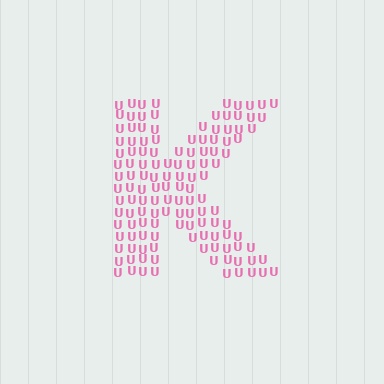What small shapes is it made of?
It is made of small letter U's.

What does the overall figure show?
The overall figure shows the letter K.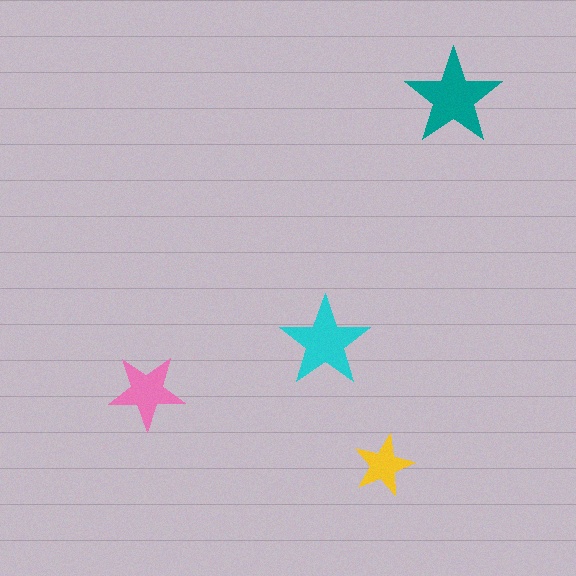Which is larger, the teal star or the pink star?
The teal one.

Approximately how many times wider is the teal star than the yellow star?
About 1.5 times wider.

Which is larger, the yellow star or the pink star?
The pink one.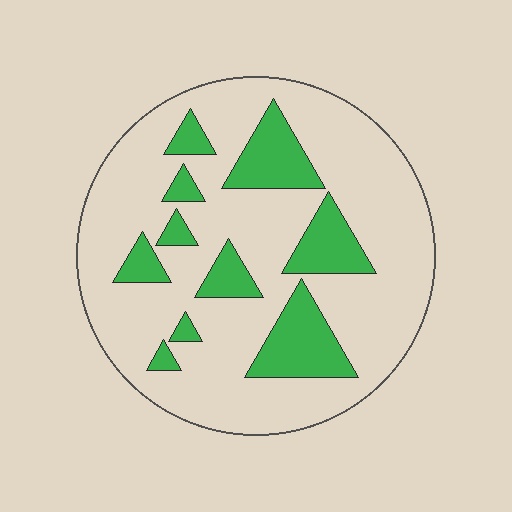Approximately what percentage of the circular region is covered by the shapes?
Approximately 20%.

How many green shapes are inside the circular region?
10.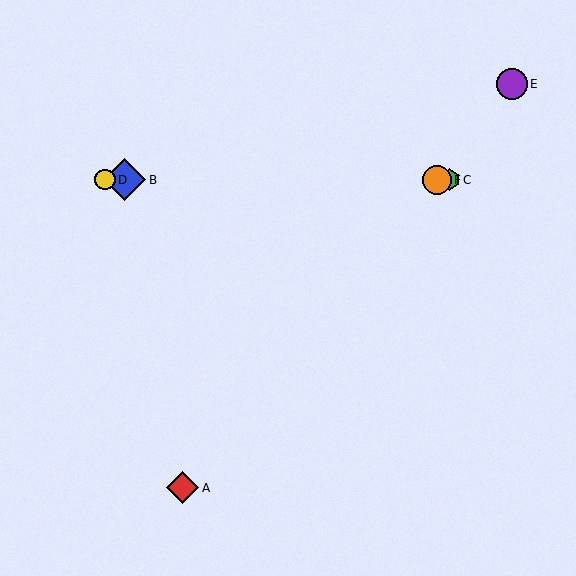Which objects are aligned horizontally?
Objects B, C, D, F are aligned horizontally.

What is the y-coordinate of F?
Object F is at y≈180.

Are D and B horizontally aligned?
Yes, both are at y≈180.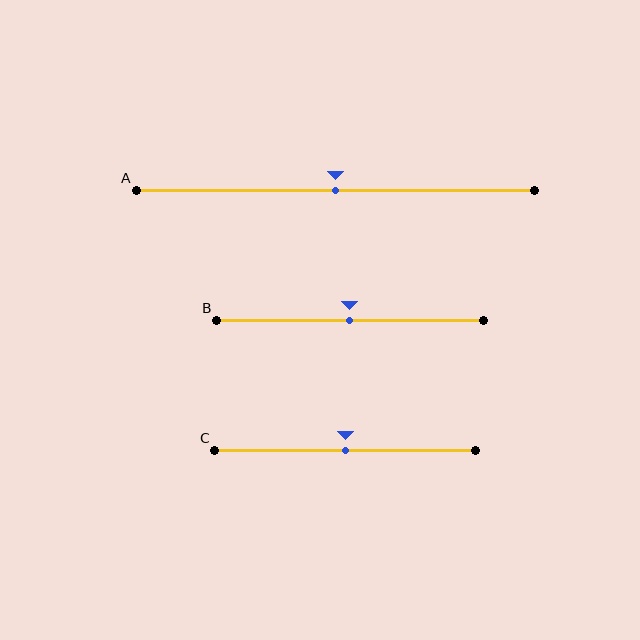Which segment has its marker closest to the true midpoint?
Segment A has its marker closest to the true midpoint.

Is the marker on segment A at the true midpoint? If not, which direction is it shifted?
Yes, the marker on segment A is at the true midpoint.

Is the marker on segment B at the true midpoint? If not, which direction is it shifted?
Yes, the marker on segment B is at the true midpoint.